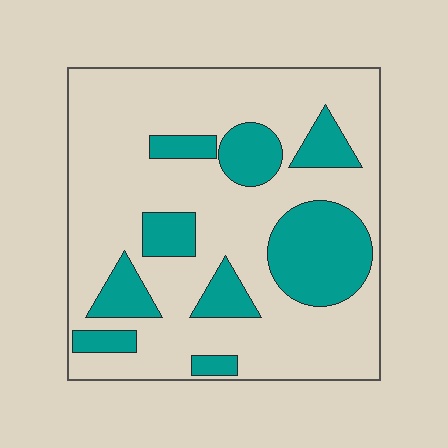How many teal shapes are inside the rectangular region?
9.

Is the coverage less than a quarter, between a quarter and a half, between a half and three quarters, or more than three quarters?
Between a quarter and a half.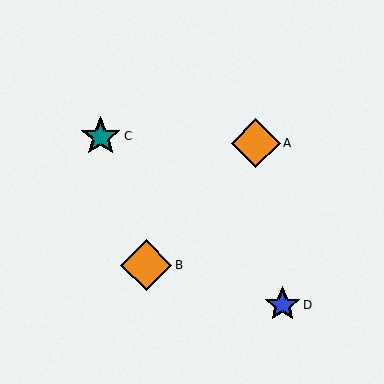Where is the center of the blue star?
The center of the blue star is at (282, 305).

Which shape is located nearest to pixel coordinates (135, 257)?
The orange diamond (labeled B) at (146, 265) is nearest to that location.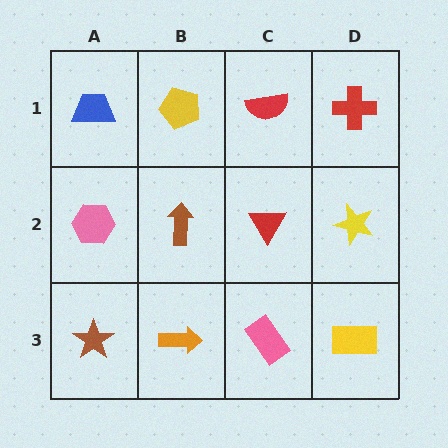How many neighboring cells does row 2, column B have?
4.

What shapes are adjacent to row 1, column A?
A pink hexagon (row 2, column A), a yellow pentagon (row 1, column B).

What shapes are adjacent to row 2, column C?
A red semicircle (row 1, column C), a pink rectangle (row 3, column C), a brown arrow (row 2, column B), a yellow star (row 2, column D).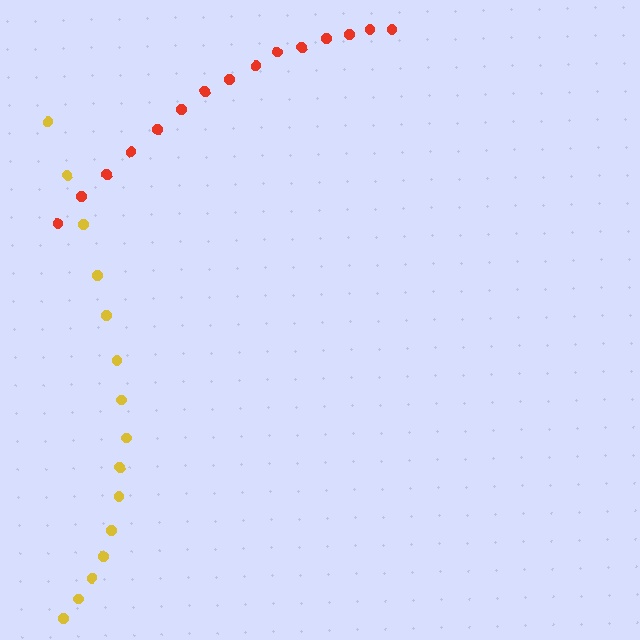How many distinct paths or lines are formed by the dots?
There are 2 distinct paths.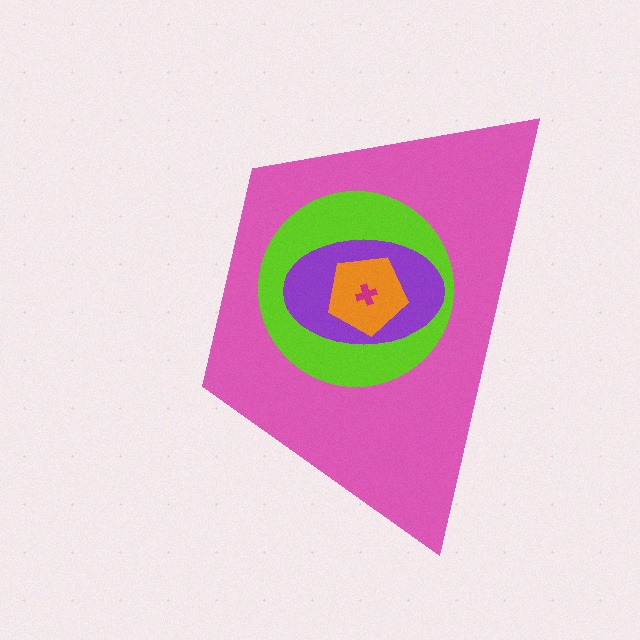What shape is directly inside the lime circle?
The purple ellipse.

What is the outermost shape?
The pink trapezoid.